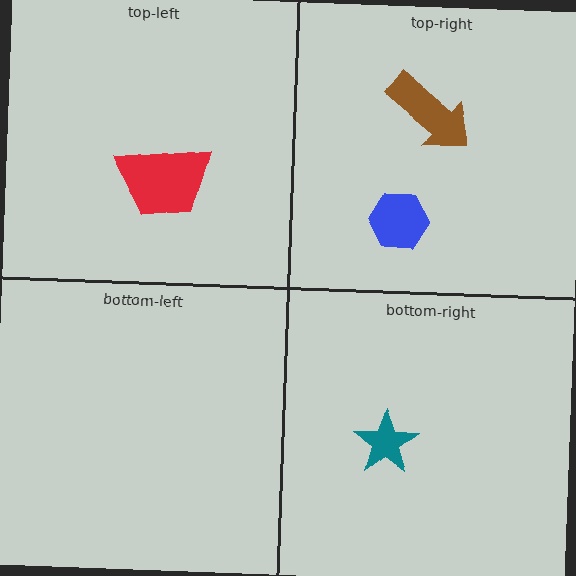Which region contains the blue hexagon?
The top-right region.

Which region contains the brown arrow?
The top-right region.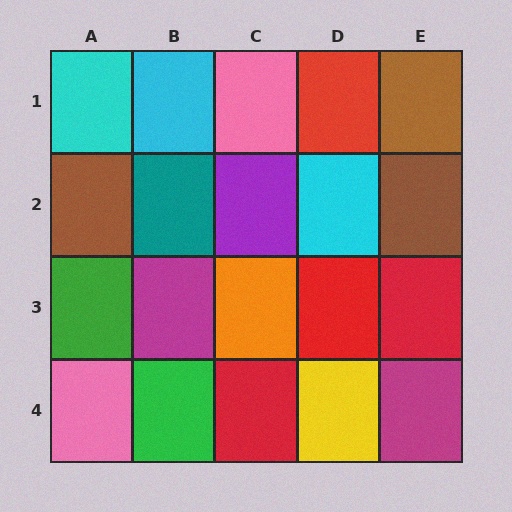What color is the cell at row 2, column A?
Brown.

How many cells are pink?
2 cells are pink.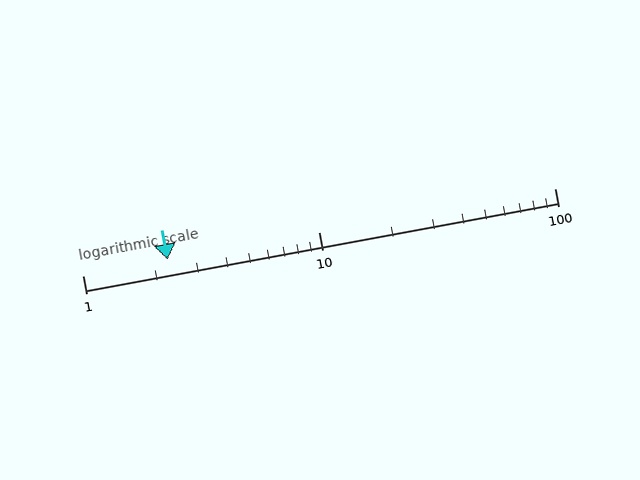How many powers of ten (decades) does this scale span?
The scale spans 2 decades, from 1 to 100.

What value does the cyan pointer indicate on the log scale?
The pointer indicates approximately 2.3.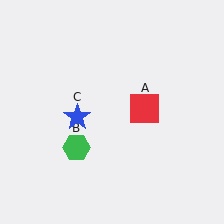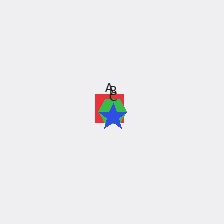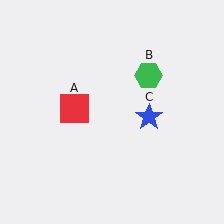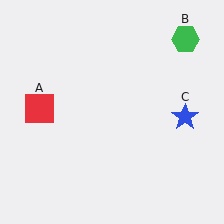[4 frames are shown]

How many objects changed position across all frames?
3 objects changed position: red square (object A), green hexagon (object B), blue star (object C).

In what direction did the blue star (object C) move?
The blue star (object C) moved right.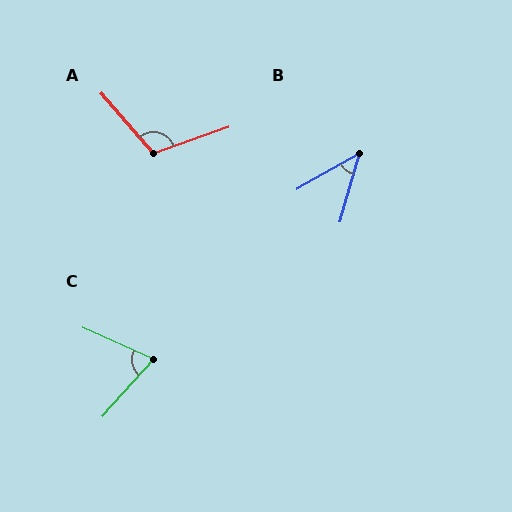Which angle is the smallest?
B, at approximately 45 degrees.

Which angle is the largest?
A, at approximately 112 degrees.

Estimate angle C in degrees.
Approximately 72 degrees.